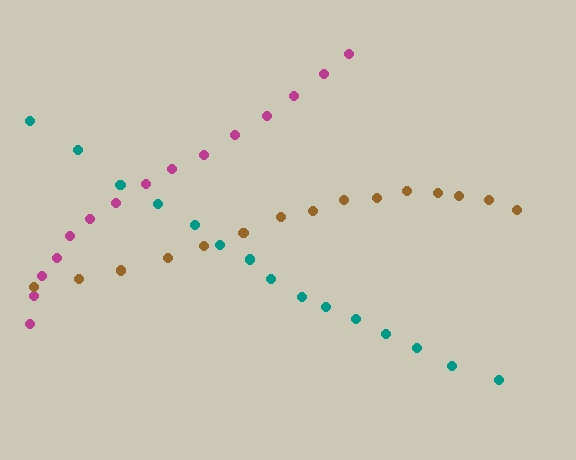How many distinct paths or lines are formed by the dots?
There are 3 distinct paths.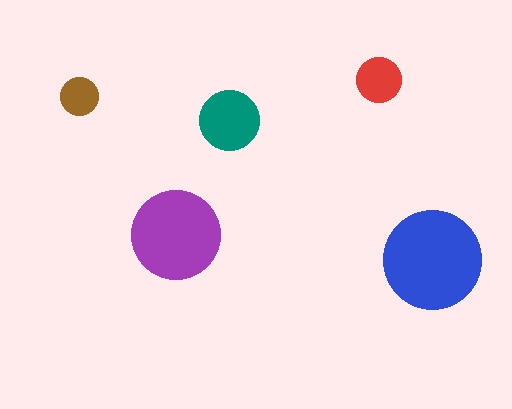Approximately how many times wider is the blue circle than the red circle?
About 2 times wider.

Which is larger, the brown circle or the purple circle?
The purple one.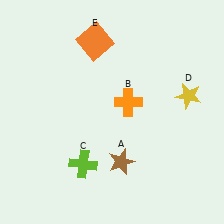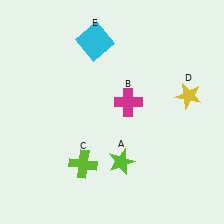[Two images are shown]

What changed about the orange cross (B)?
In Image 1, B is orange. In Image 2, it changed to magenta.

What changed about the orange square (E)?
In Image 1, E is orange. In Image 2, it changed to cyan.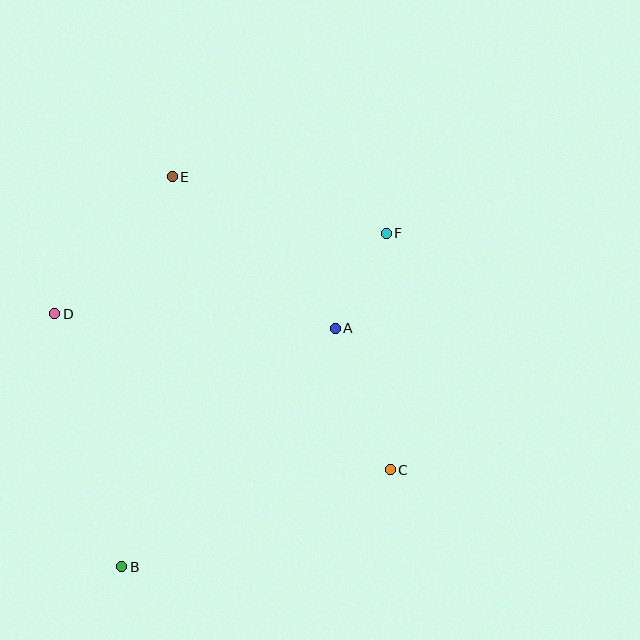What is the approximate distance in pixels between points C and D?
The distance between C and D is approximately 370 pixels.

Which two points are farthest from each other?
Points B and F are farthest from each other.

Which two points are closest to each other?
Points A and F are closest to each other.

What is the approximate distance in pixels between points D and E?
The distance between D and E is approximately 180 pixels.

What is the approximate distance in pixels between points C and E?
The distance between C and E is approximately 365 pixels.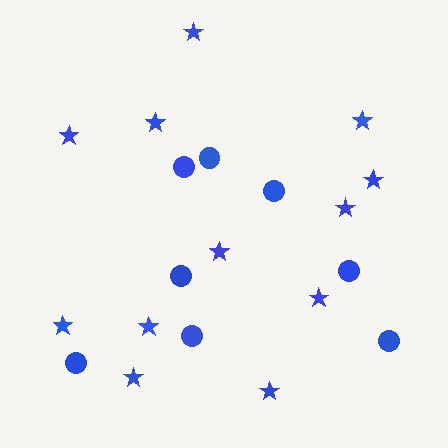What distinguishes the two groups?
There are 2 groups: one group of stars (12) and one group of circles (8).